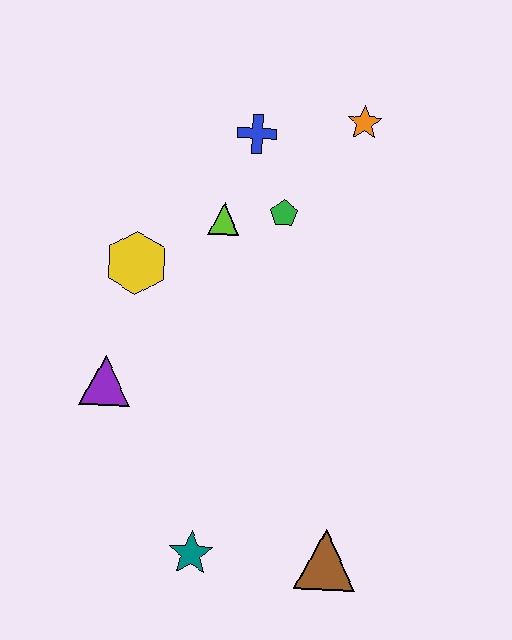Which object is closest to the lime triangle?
The green pentagon is closest to the lime triangle.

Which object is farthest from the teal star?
The orange star is farthest from the teal star.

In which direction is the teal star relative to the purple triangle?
The teal star is below the purple triangle.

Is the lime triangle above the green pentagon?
No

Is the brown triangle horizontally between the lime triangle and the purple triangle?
No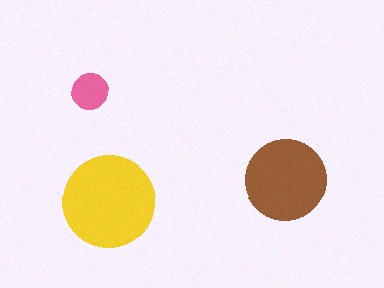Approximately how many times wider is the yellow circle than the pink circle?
About 2.5 times wider.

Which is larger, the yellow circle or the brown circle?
The yellow one.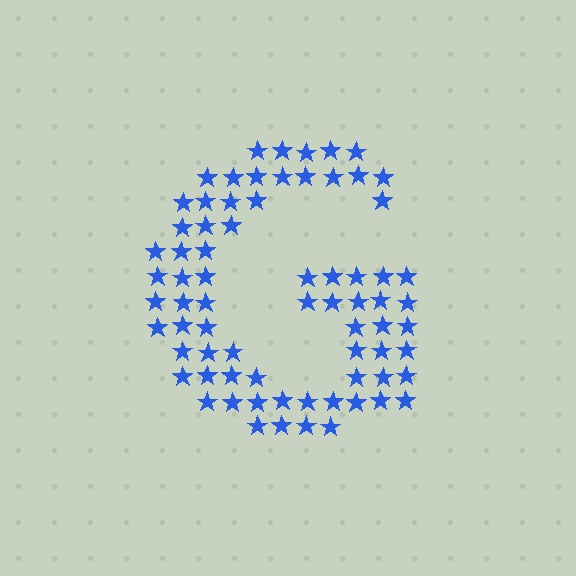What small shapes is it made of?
It is made of small stars.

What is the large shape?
The large shape is the letter G.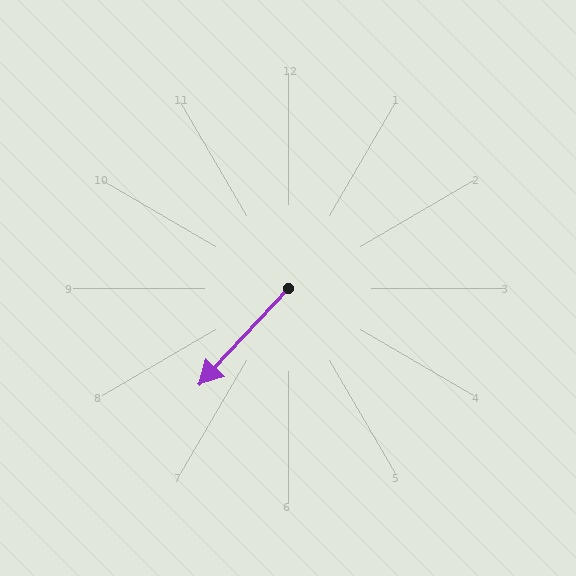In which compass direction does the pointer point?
Southwest.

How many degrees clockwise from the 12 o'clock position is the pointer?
Approximately 223 degrees.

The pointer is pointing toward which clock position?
Roughly 7 o'clock.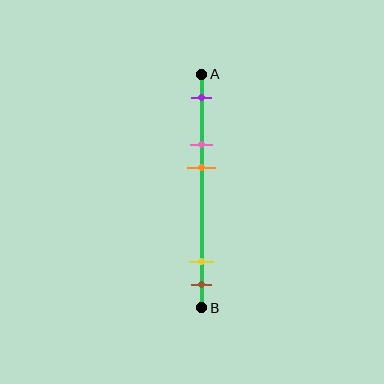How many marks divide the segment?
There are 5 marks dividing the segment.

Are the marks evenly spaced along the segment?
No, the marks are not evenly spaced.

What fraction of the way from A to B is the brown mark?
The brown mark is approximately 90% (0.9) of the way from A to B.